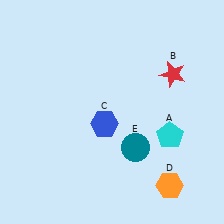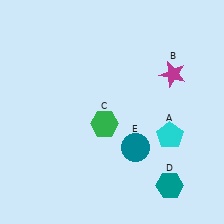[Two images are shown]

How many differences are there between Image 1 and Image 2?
There are 3 differences between the two images.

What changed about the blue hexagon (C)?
In Image 1, C is blue. In Image 2, it changed to green.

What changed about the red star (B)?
In Image 1, B is red. In Image 2, it changed to magenta.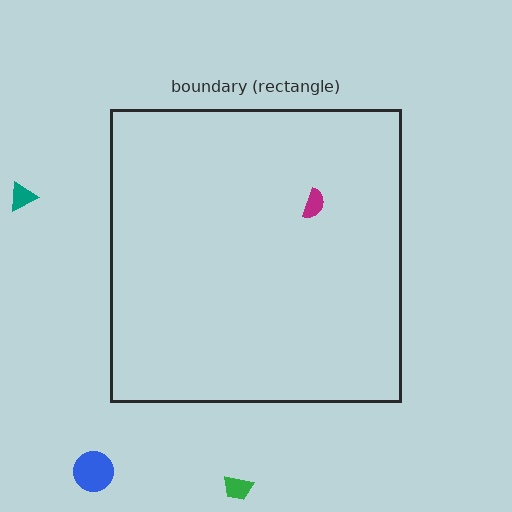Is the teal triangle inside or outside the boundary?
Outside.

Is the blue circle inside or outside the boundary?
Outside.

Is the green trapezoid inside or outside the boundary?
Outside.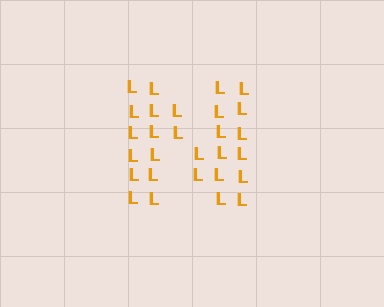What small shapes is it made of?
It is made of small letter L's.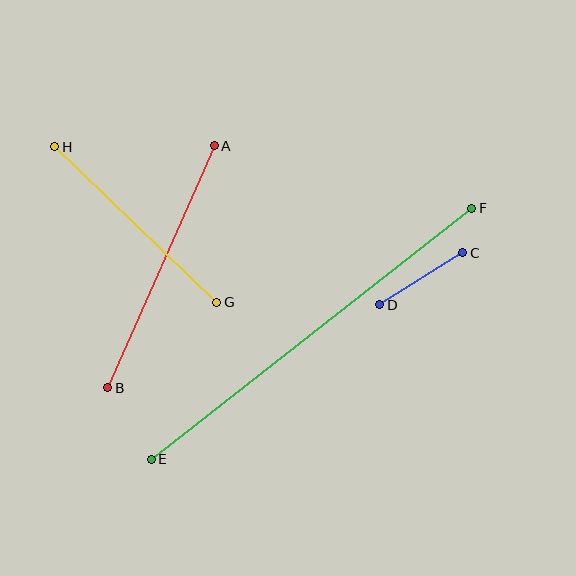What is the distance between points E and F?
The distance is approximately 407 pixels.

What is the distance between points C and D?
The distance is approximately 98 pixels.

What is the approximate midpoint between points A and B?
The midpoint is at approximately (161, 267) pixels.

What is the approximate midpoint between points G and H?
The midpoint is at approximately (136, 225) pixels.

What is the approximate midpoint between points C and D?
The midpoint is at approximately (421, 279) pixels.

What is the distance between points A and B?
The distance is approximately 264 pixels.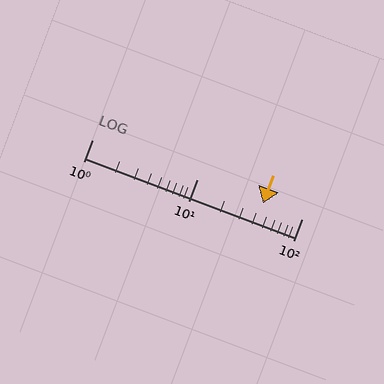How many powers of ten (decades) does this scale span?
The scale spans 2 decades, from 1 to 100.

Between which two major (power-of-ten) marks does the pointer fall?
The pointer is between 10 and 100.